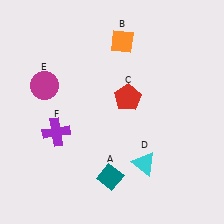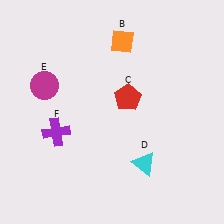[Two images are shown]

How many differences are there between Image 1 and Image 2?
There is 1 difference between the two images.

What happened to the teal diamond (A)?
The teal diamond (A) was removed in Image 2. It was in the bottom-left area of Image 1.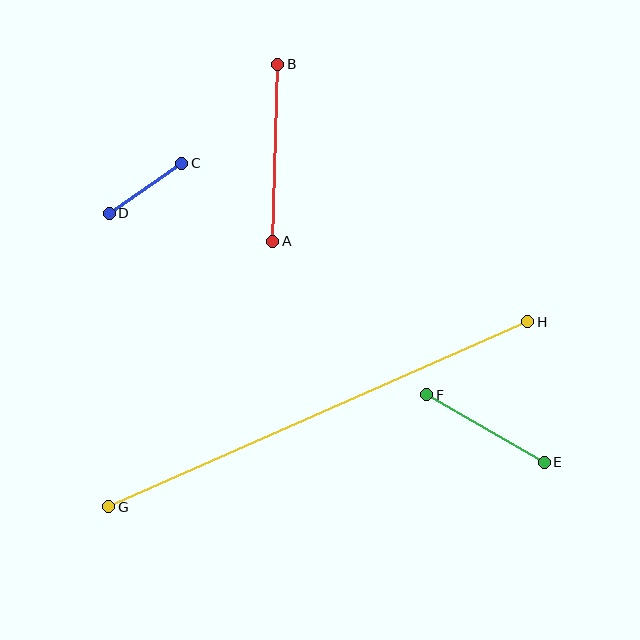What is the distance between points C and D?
The distance is approximately 88 pixels.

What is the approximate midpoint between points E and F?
The midpoint is at approximately (485, 429) pixels.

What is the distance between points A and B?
The distance is approximately 177 pixels.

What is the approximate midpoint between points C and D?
The midpoint is at approximately (146, 188) pixels.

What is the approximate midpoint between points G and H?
The midpoint is at approximately (318, 414) pixels.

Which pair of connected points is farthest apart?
Points G and H are farthest apart.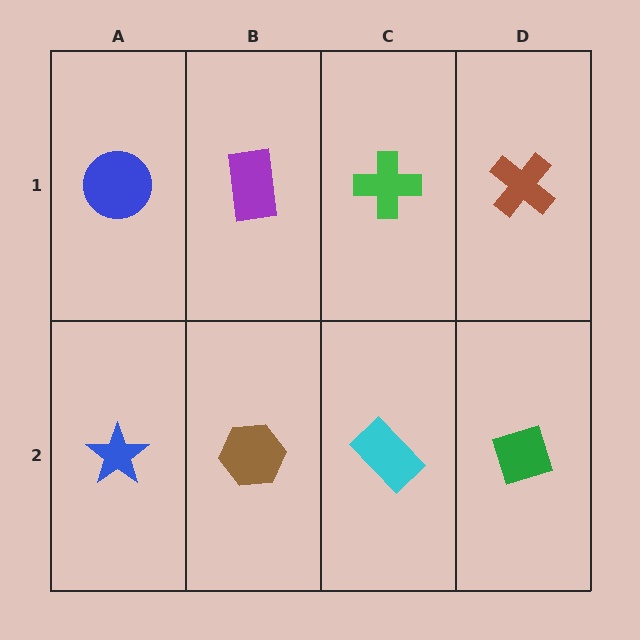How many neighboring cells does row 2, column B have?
3.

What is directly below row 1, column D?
A green diamond.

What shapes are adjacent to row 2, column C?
A green cross (row 1, column C), a brown hexagon (row 2, column B), a green diamond (row 2, column D).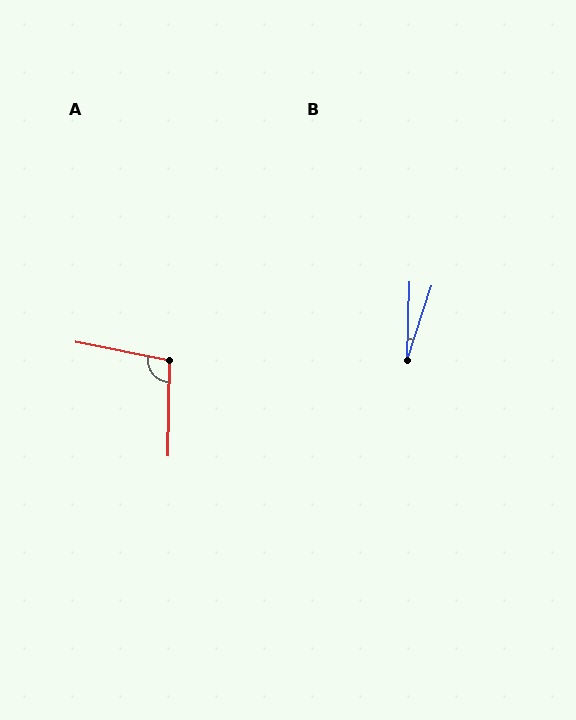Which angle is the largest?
A, at approximately 100 degrees.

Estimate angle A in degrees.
Approximately 100 degrees.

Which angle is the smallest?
B, at approximately 17 degrees.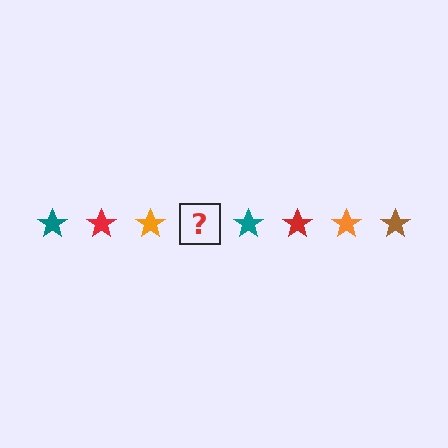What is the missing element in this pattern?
The missing element is a brown star.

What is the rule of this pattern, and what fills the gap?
The rule is that the pattern cycles through teal, red, orange, brown stars. The gap should be filled with a brown star.